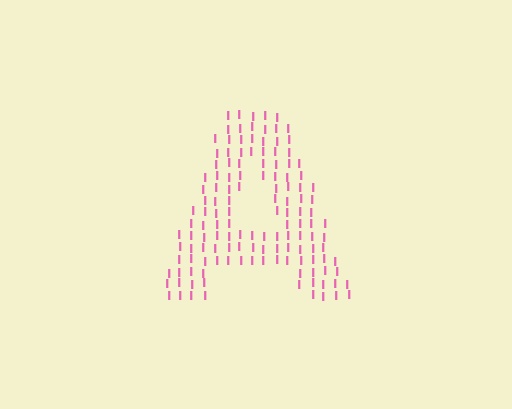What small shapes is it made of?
It is made of small letter I's.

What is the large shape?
The large shape is the letter A.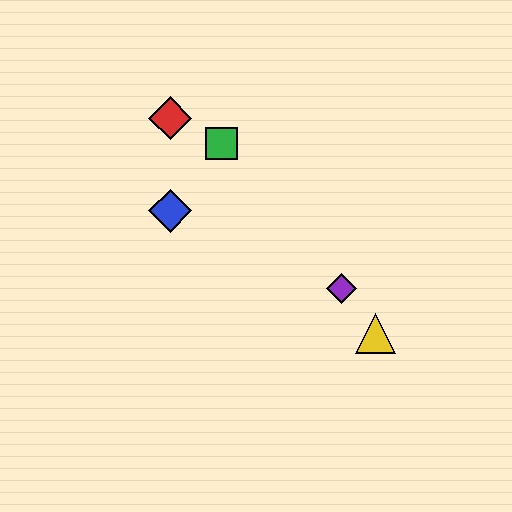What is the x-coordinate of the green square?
The green square is at x≈222.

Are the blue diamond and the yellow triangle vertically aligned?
No, the blue diamond is at x≈170 and the yellow triangle is at x≈376.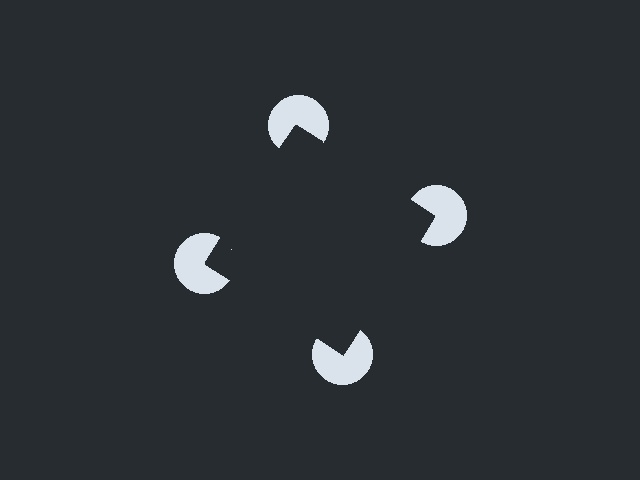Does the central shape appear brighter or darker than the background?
It typically appears slightly darker than the background, even though no actual brightness change is drawn.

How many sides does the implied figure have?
4 sides.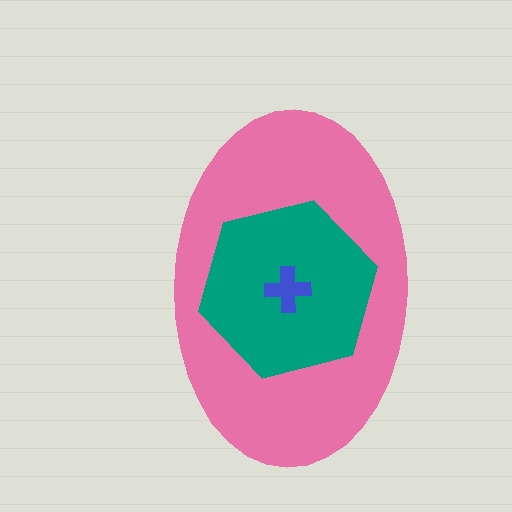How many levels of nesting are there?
3.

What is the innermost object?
The blue cross.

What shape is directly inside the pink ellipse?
The teal hexagon.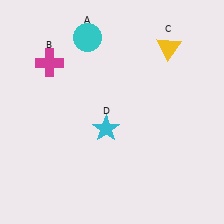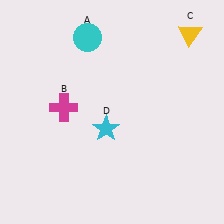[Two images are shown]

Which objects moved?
The objects that moved are: the magenta cross (B), the yellow triangle (C).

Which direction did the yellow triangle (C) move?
The yellow triangle (C) moved right.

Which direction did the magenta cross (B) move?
The magenta cross (B) moved down.